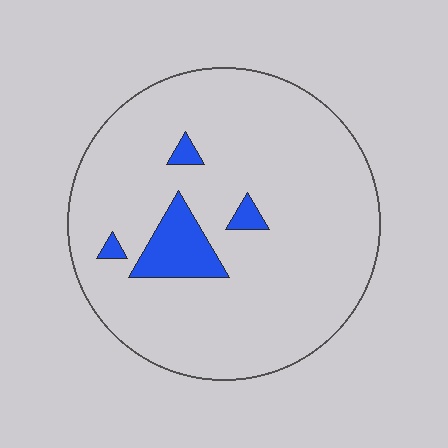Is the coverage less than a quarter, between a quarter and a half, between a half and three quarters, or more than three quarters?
Less than a quarter.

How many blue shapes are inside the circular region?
4.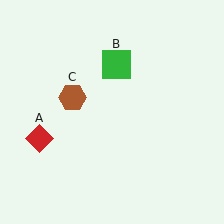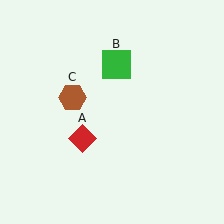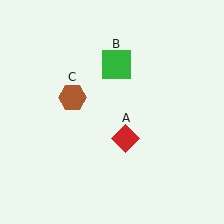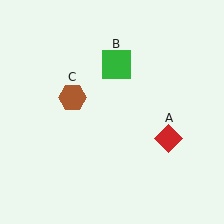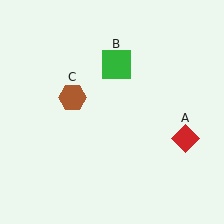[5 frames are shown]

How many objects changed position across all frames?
1 object changed position: red diamond (object A).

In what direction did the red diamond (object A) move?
The red diamond (object A) moved right.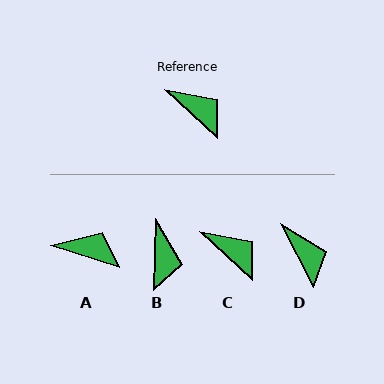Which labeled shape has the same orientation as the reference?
C.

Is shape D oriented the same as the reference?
No, it is off by about 21 degrees.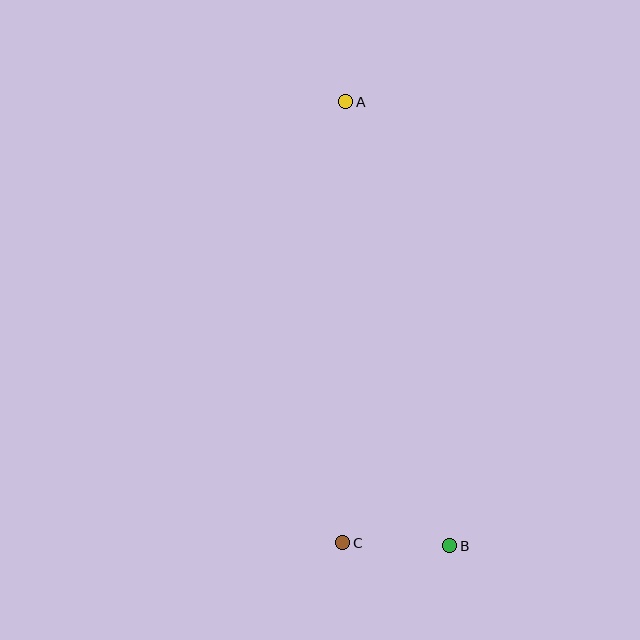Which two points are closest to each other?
Points B and C are closest to each other.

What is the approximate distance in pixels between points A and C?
The distance between A and C is approximately 441 pixels.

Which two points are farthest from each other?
Points A and B are farthest from each other.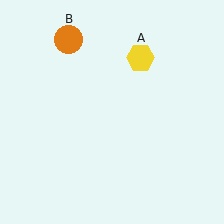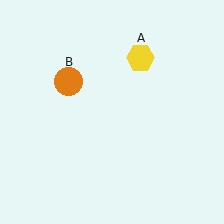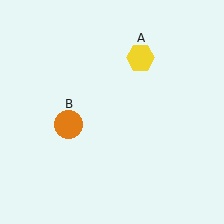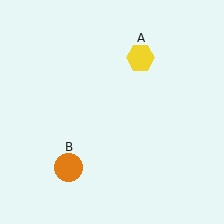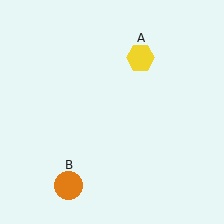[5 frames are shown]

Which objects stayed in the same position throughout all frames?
Yellow hexagon (object A) remained stationary.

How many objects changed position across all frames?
1 object changed position: orange circle (object B).